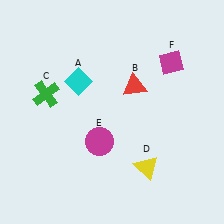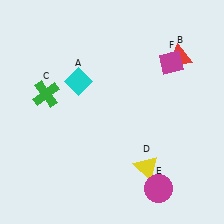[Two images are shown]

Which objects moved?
The objects that moved are: the red triangle (B), the magenta circle (E).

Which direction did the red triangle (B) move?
The red triangle (B) moved right.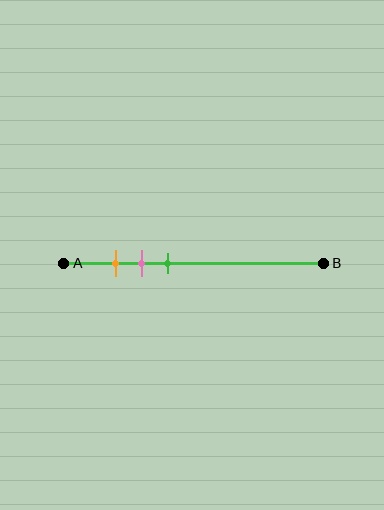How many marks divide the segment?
There are 3 marks dividing the segment.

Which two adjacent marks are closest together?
The orange and pink marks are the closest adjacent pair.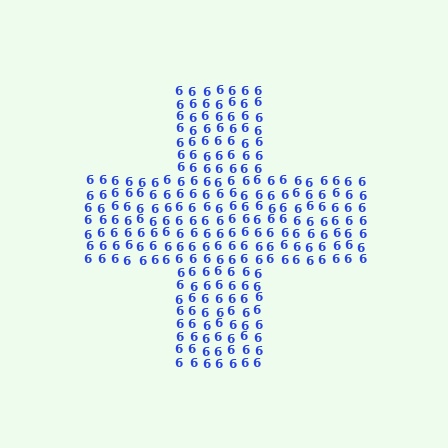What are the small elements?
The small elements are digit 6's.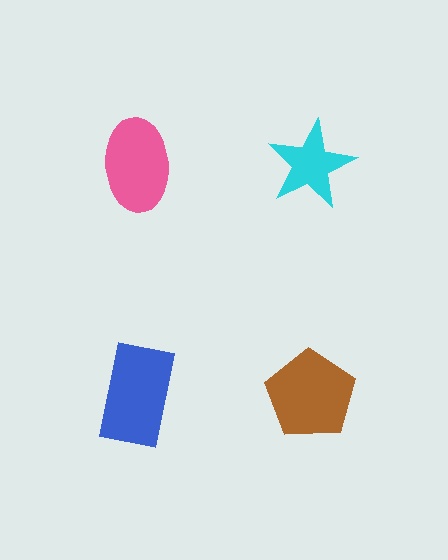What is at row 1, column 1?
A pink ellipse.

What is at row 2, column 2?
A brown pentagon.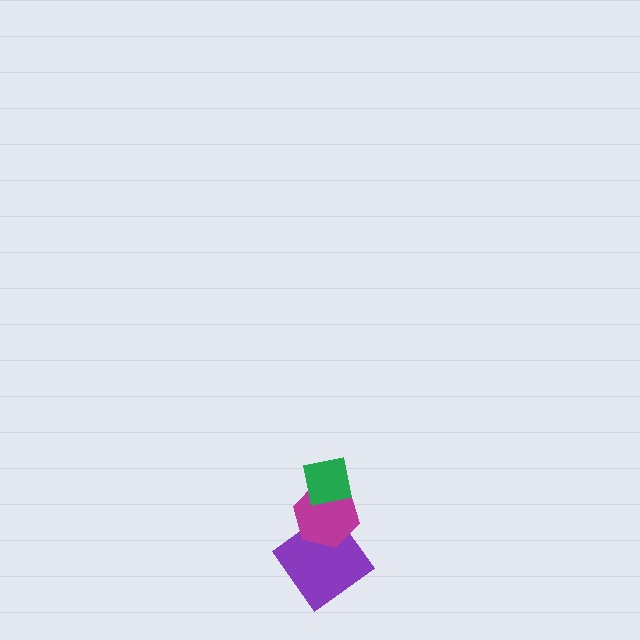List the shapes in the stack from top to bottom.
From top to bottom: the green square, the magenta hexagon, the purple diamond.